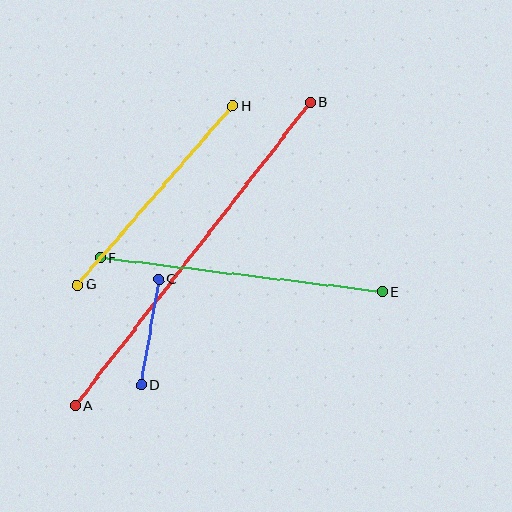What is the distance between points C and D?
The distance is approximately 108 pixels.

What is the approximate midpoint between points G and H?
The midpoint is at approximately (155, 196) pixels.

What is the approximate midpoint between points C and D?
The midpoint is at approximately (150, 332) pixels.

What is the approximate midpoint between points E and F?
The midpoint is at approximately (241, 275) pixels.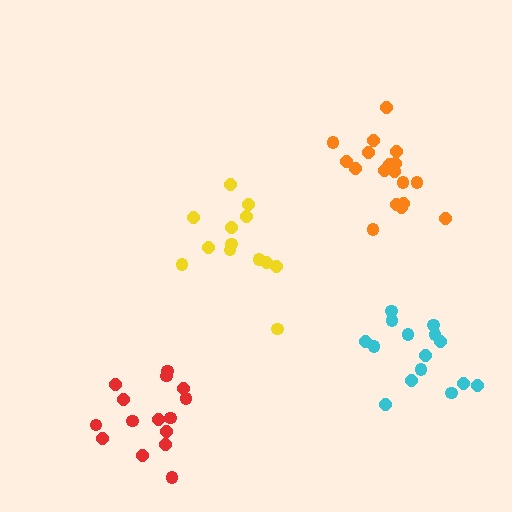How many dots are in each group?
Group 1: 18 dots, Group 2: 13 dots, Group 3: 15 dots, Group 4: 16 dots (62 total).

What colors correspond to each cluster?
The clusters are colored: orange, yellow, red, cyan.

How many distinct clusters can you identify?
There are 4 distinct clusters.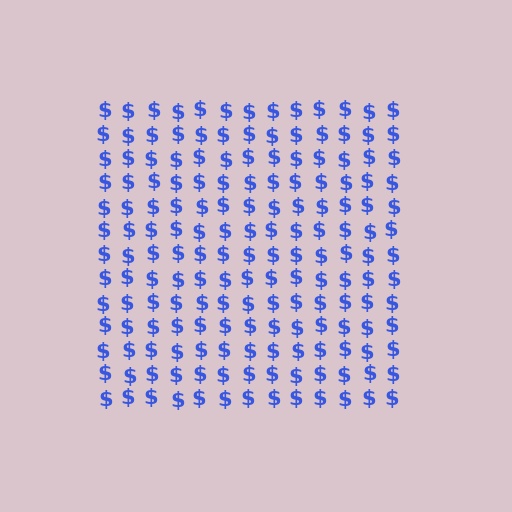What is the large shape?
The large shape is a square.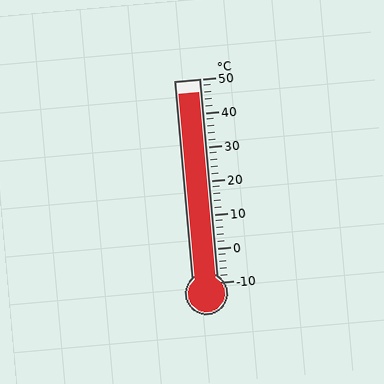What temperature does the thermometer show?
The thermometer shows approximately 46°C.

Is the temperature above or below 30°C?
The temperature is above 30°C.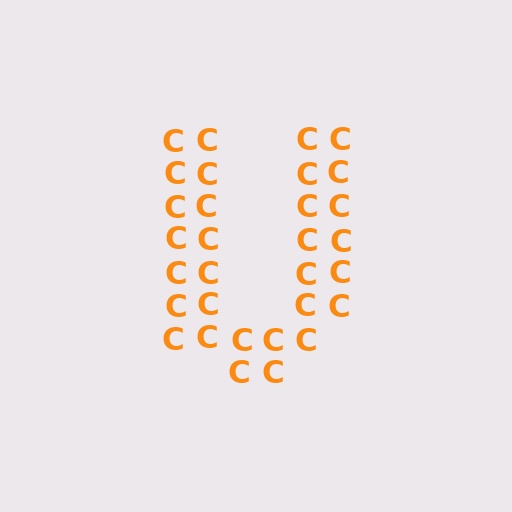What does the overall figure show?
The overall figure shows the letter U.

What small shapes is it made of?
It is made of small letter C's.